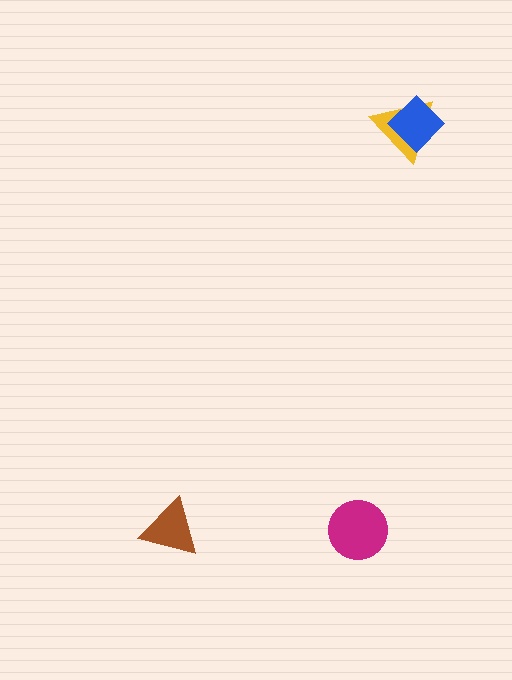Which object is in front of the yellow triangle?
The blue diamond is in front of the yellow triangle.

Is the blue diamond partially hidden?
No, no other shape covers it.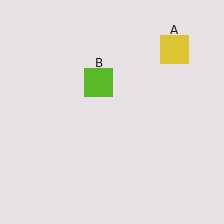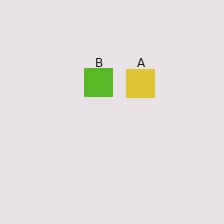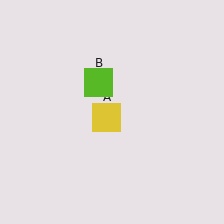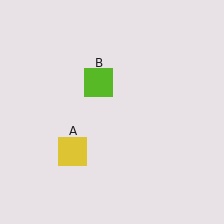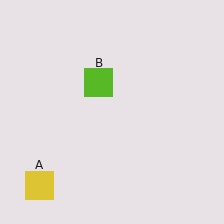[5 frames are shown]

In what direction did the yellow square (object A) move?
The yellow square (object A) moved down and to the left.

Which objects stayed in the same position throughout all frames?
Lime square (object B) remained stationary.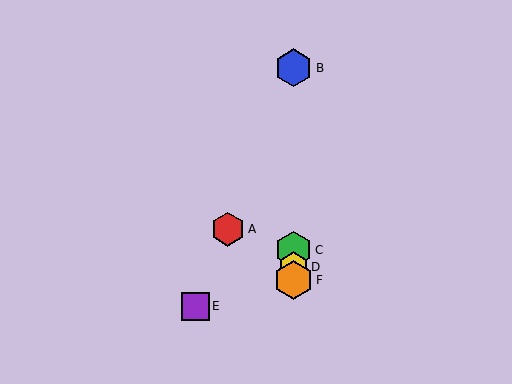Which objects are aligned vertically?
Objects B, C, D, F are aligned vertically.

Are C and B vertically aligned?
Yes, both are at x≈294.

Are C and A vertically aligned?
No, C is at x≈294 and A is at x≈228.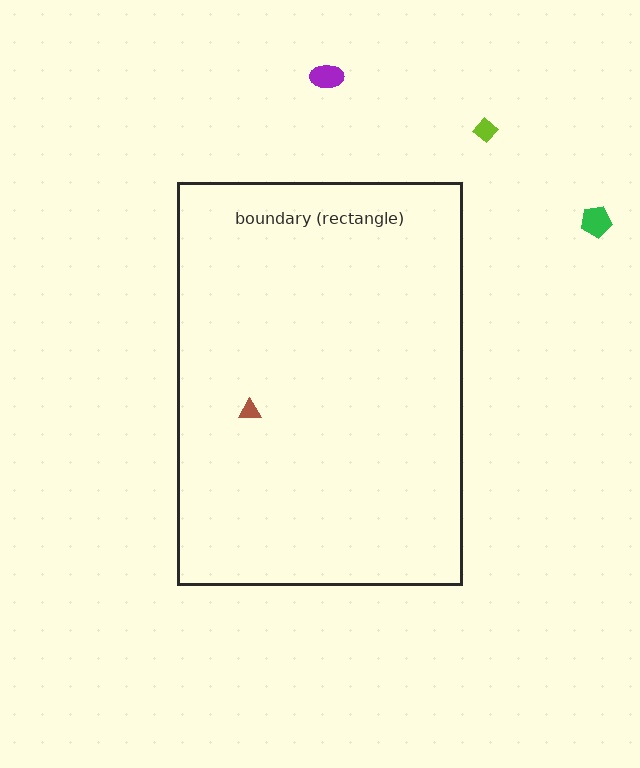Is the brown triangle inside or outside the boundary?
Inside.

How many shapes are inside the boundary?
1 inside, 3 outside.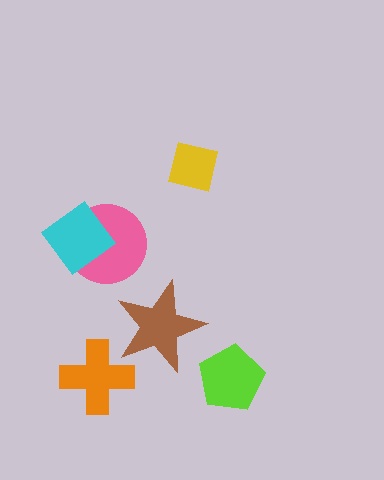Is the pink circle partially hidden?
Yes, it is partially covered by another shape.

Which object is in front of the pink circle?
The cyan diamond is in front of the pink circle.